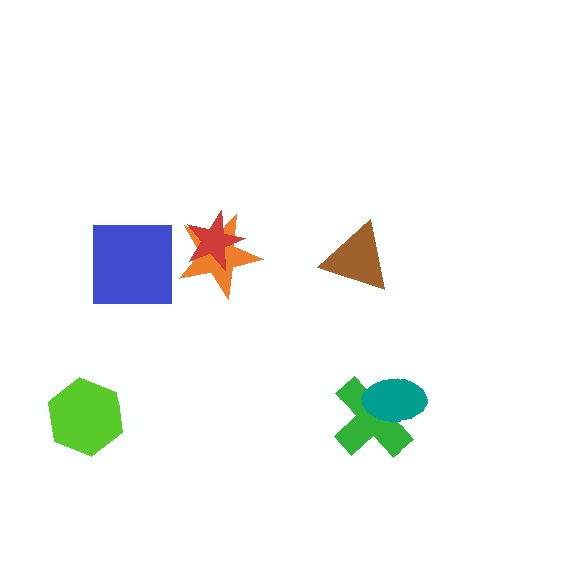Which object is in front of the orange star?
The red star is in front of the orange star.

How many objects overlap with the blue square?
0 objects overlap with the blue square.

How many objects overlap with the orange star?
1 object overlaps with the orange star.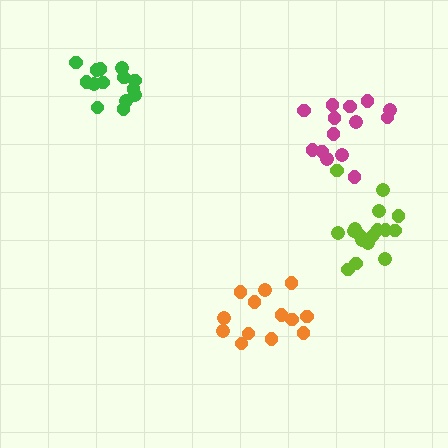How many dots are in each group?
Group 1: 13 dots, Group 2: 14 dots, Group 3: 14 dots, Group 4: 17 dots (58 total).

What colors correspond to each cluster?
The clusters are colored: orange, magenta, green, lime.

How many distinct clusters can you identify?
There are 4 distinct clusters.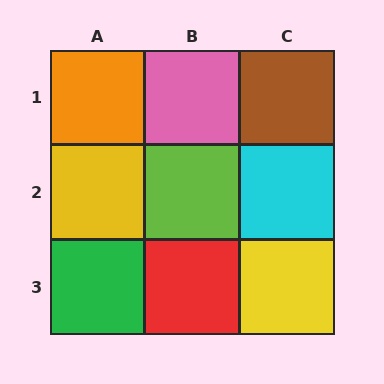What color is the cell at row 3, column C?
Yellow.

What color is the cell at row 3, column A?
Green.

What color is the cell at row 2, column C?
Cyan.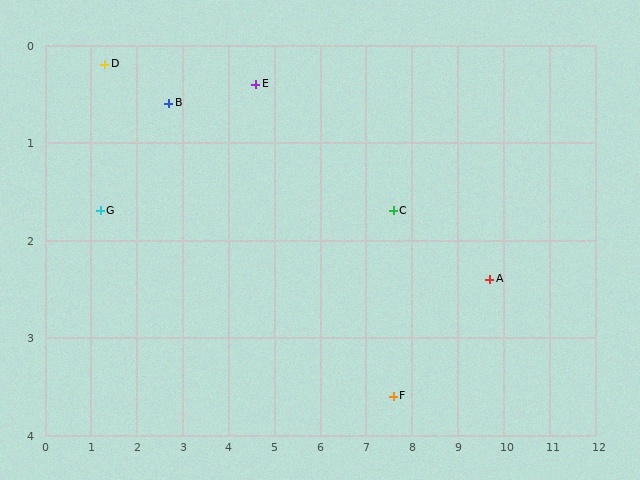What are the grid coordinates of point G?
Point G is at approximately (1.2, 1.7).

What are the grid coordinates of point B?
Point B is at approximately (2.7, 0.6).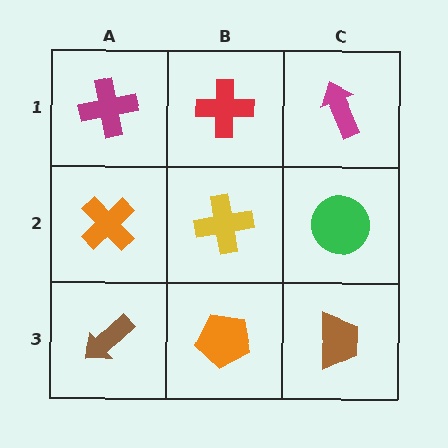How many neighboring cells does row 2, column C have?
3.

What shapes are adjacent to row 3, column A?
An orange cross (row 2, column A), an orange pentagon (row 3, column B).